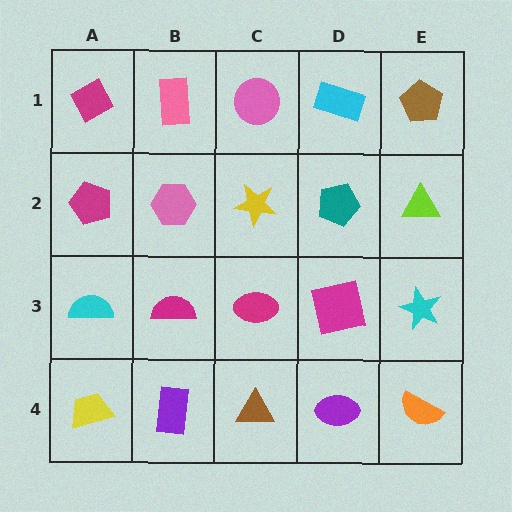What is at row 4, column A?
A yellow trapezoid.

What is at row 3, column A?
A cyan semicircle.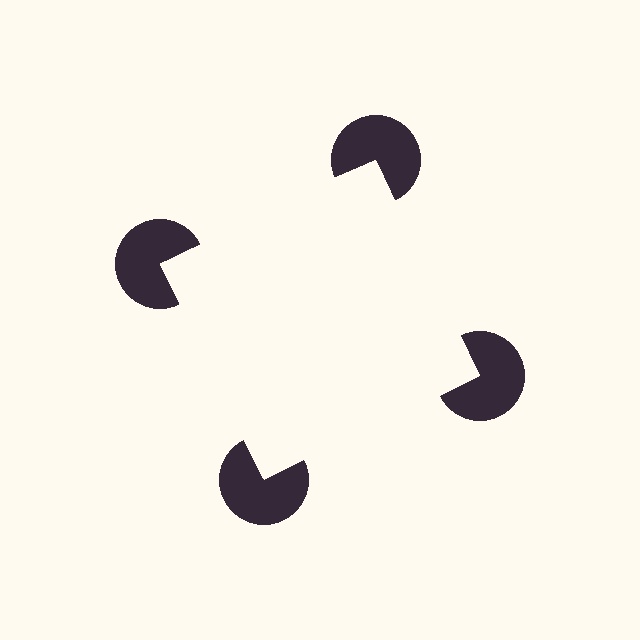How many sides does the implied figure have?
4 sides.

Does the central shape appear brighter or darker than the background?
It typically appears slightly brighter than the background, even though no actual brightness change is drawn.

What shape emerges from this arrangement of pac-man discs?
An illusory square — its edges are inferred from the aligned wedge cuts in the pac-man discs, not physically drawn.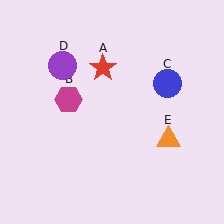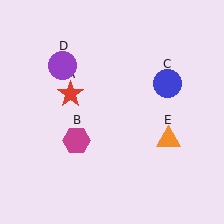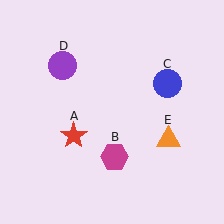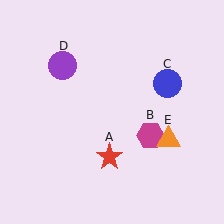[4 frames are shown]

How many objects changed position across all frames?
2 objects changed position: red star (object A), magenta hexagon (object B).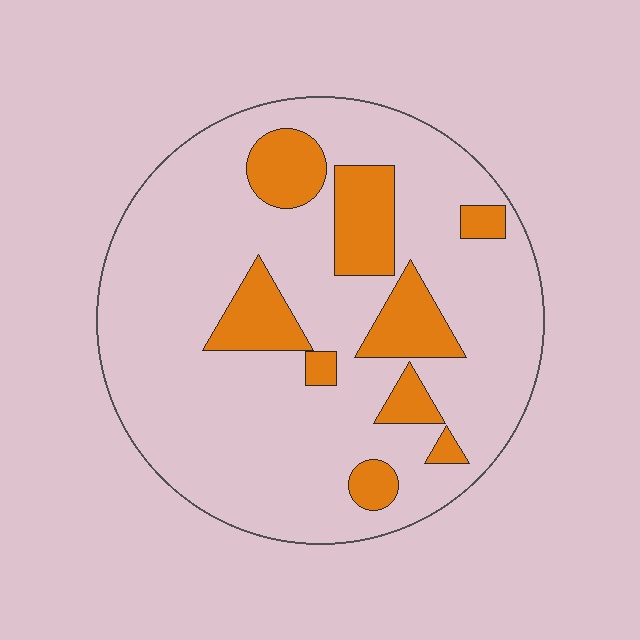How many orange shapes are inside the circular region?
9.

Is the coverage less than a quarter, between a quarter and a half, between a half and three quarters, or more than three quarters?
Less than a quarter.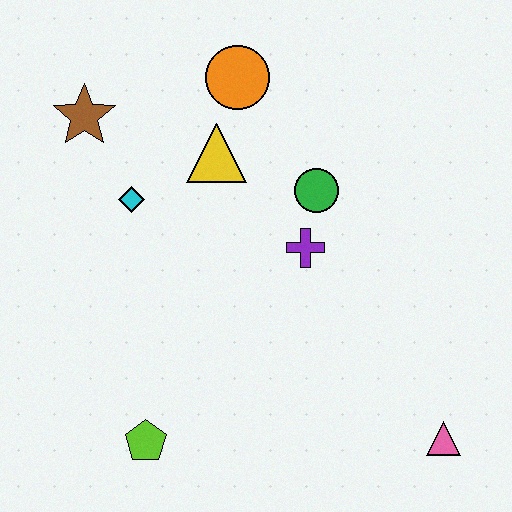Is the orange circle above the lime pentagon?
Yes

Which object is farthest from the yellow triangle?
The pink triangle is farthest from the yellow triangle.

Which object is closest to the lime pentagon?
The cyan diamond is closest to the lime pentagon.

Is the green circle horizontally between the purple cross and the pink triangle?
Yes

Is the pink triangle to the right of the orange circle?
Yes